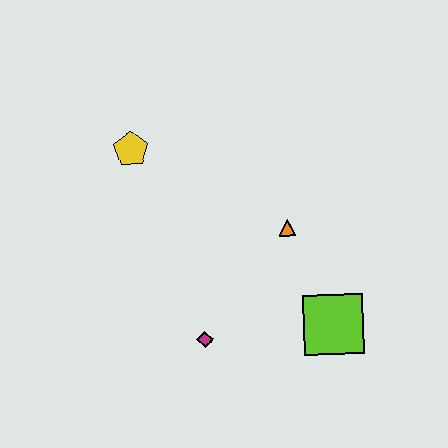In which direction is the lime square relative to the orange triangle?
The lime square is below the orange triangle.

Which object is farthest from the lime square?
The yellow pentagon is farthest from the lime square.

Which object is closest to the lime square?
The orange triangle is closest to the lime square.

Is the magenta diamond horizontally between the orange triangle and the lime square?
No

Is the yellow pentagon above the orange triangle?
Yes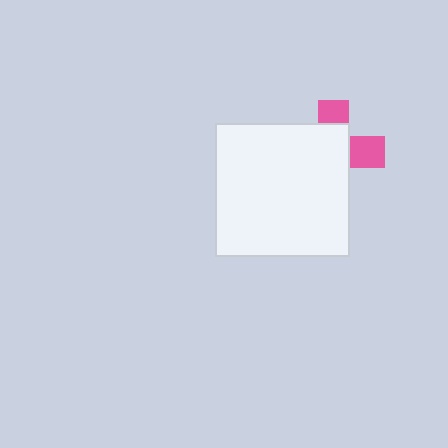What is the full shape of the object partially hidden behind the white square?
The partially hidden object is a pink cross.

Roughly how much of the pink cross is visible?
A small part of it is visible (roughly 34%).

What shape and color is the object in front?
The object in front is a white square.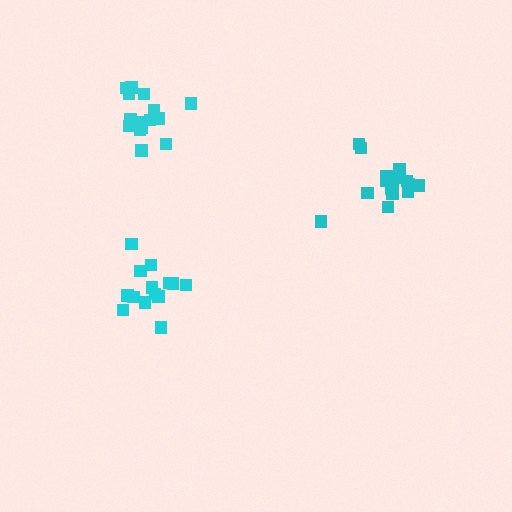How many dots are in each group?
Group 1: 14 dots, Group 2: 16 dots, Group 3: 16 dots (46 total).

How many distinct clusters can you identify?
There are 3 distinct clusters.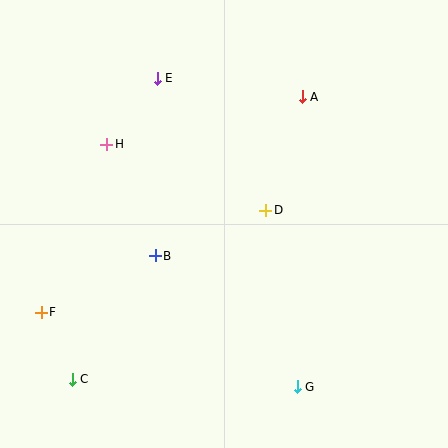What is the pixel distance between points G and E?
The distance between G and E is 339 pixels.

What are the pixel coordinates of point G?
Point G is at (297, 387).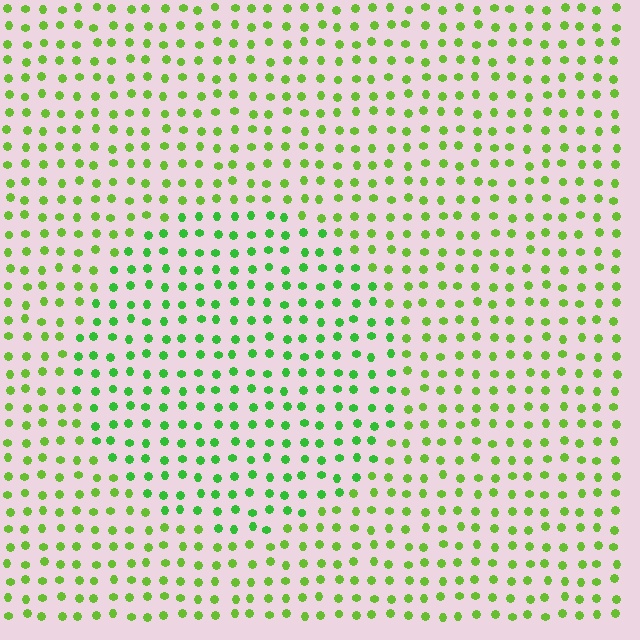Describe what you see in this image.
The image is filled with small lime elements in a uniform arrangement. A circle-shaped region is visible where the elements are tinted to a slightly different hue, forming a subtle color boundary.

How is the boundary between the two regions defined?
The boundary is defined purely by a slight shift in hue (about 25 degrees). Spacing, size, and orientation are identical on both sides.